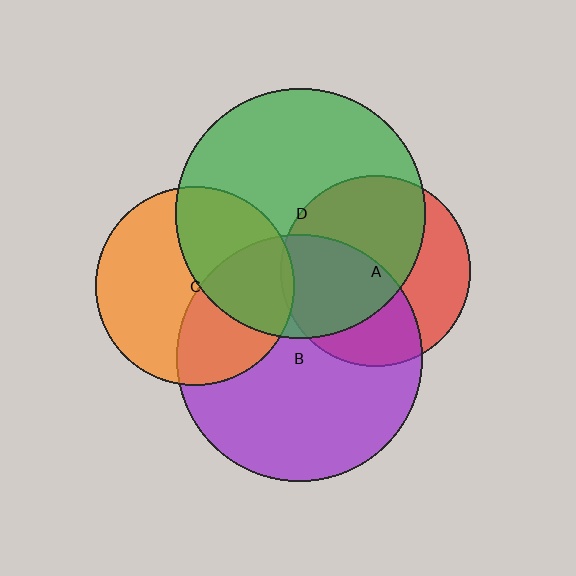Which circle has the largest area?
Circle D (green).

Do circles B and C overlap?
Yes.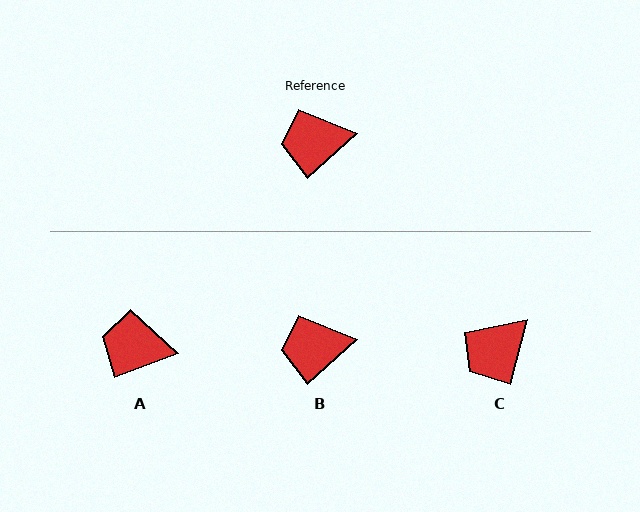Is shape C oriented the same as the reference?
No, it is off by about 34 degrees.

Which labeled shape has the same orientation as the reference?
B.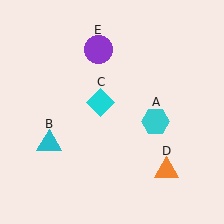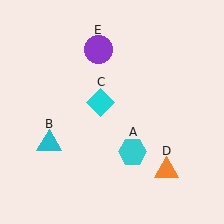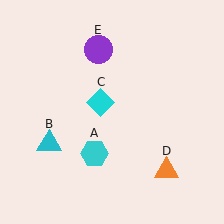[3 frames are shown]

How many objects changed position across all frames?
1 object changed position: cyan hexagon (object A).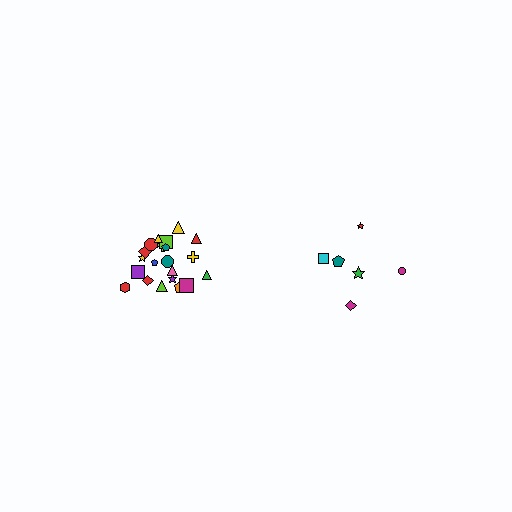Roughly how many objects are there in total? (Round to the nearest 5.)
Roughly 30 objects in total.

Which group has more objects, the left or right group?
The left group.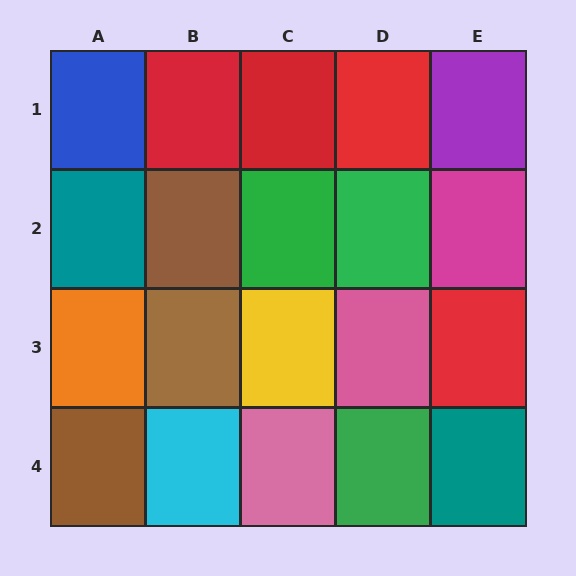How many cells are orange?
1 cell is orange.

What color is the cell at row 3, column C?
Yellow.